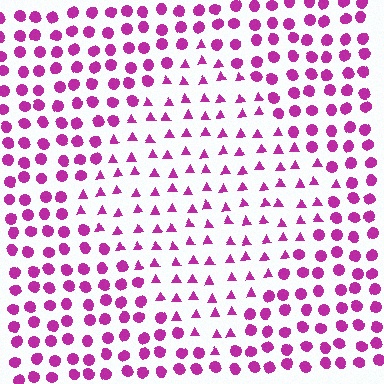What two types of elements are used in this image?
The image uses triangles inside the diamond region and circles outside it.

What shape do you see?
I see a diamond.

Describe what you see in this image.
The image is filled with small magenta elements arranged in a uniform grid. A diamond-shaped region contains triangles, while the surrounding area contains circles. The boundary is defined purely by the change in element shape.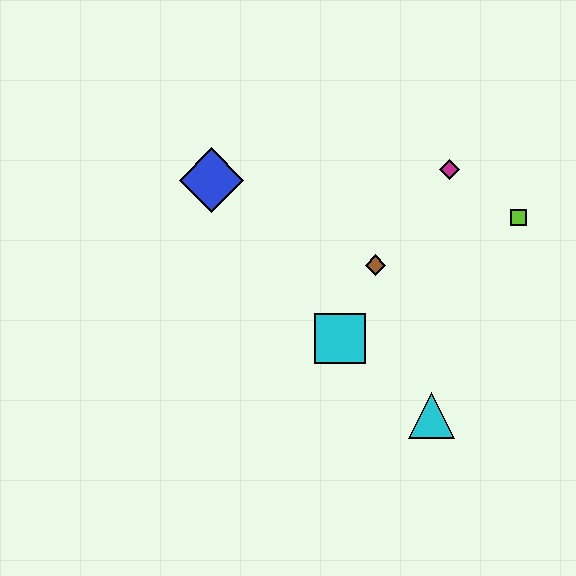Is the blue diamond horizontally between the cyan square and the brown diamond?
No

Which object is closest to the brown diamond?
The cyan square is closest to the brown diamond.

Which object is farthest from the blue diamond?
The cyan triangle is farthest from the blue diamond.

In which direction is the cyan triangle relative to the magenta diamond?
The cyan triangle is below the magenta diamond.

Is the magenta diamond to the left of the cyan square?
No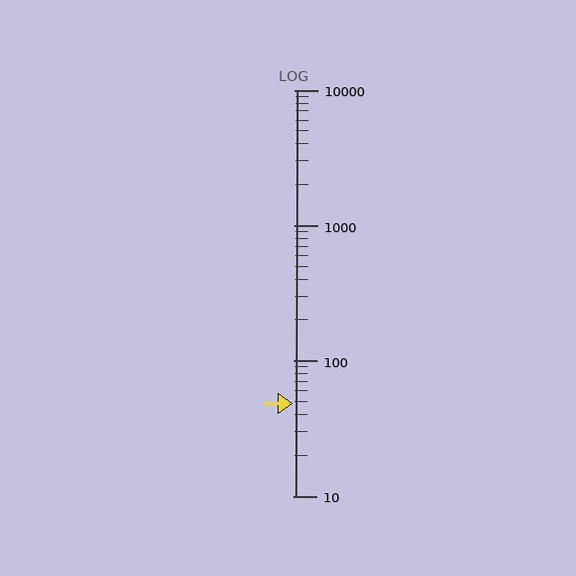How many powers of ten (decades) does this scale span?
The scale spans 3 decades, from 10 to 10000.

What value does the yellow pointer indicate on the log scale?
The pointer indicates approximately 48.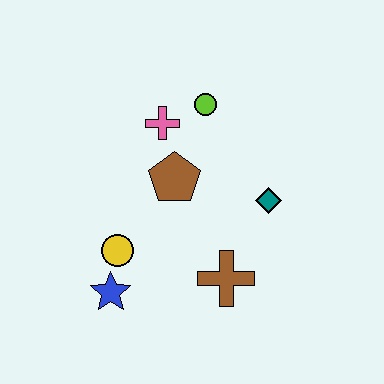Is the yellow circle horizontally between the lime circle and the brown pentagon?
No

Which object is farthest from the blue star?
The lime circle is farthest from the blue star.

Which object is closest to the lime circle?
The pink cross is closest to the lime circle.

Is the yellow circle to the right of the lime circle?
No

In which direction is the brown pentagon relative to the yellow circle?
The brown pentagon is above the yellow circle.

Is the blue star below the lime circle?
Yes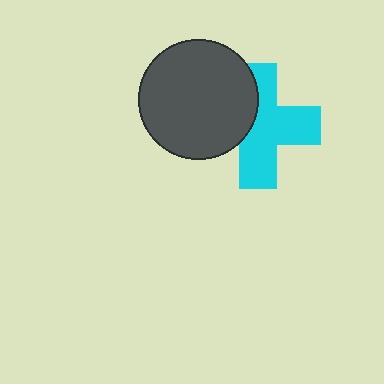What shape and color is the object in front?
The object in front is a dark gray circle.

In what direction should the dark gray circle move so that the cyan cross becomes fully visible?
The dark gray circle should move left. That is the shortest direction to clear the overlap and leave the cyan cross fully visible.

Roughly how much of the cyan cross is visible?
About half of it is visible (roughly 65%).